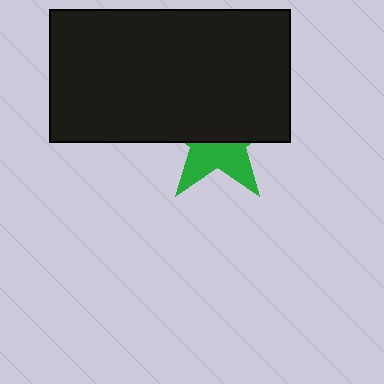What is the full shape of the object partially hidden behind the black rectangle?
The partially hidden object is a green star.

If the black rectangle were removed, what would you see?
You would see the complete green star.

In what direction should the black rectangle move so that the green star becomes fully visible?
The black rectangle should move up. That is the shortest direction to clear the overlap and leave the green star fully visible.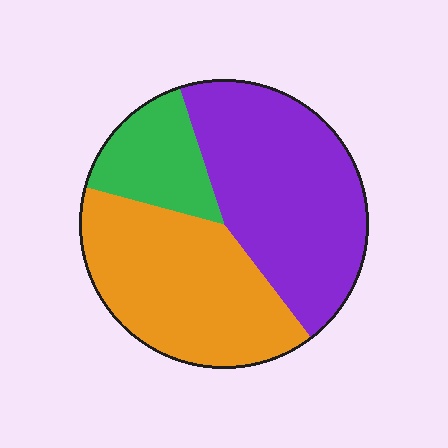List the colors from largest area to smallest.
From largest to smallest: purple, orange, green.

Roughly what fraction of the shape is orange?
Orange takes up about two fifths (2/5) of the shape.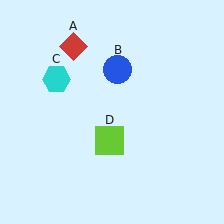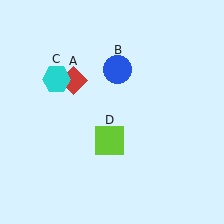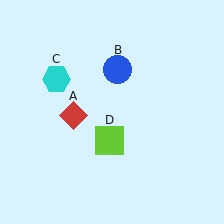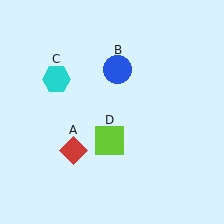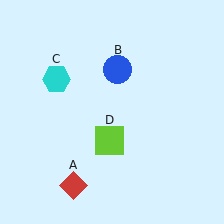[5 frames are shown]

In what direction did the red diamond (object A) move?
The red diamond (object A) moved down.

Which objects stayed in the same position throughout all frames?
Blue circle (object B) and cyan hexagon (object C) and lime square (object D) remained stationary.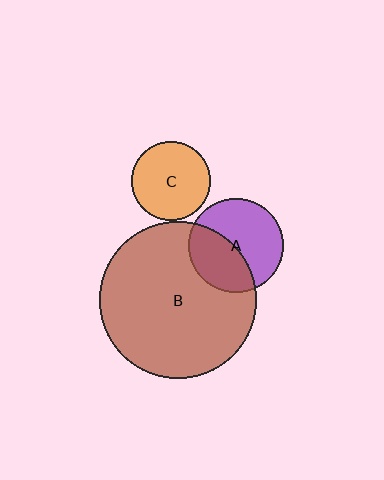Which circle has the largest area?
Circle B (brown).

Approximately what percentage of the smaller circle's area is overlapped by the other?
Approximately 40%.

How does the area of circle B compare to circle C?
Approximately 3.9 times.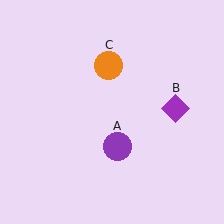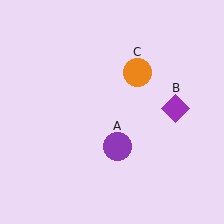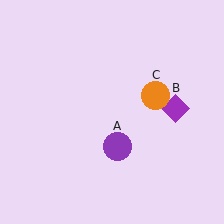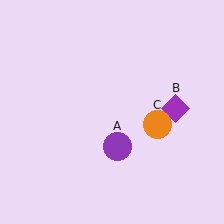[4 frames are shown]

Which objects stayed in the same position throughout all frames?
Purple circle (object A) and purple diamond (object B) remained stationary.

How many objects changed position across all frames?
1 object changed position: orange circle (object C).